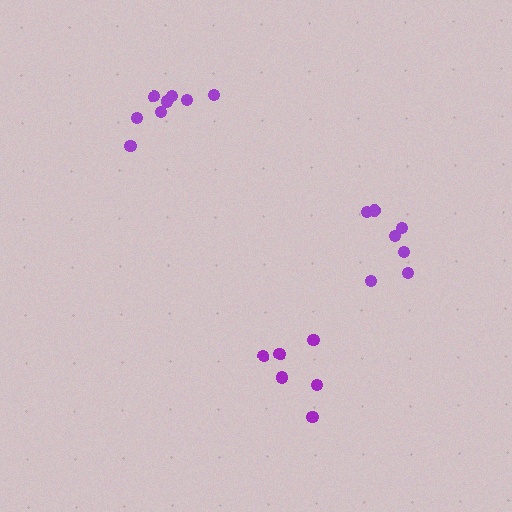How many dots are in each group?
Group 1: 7 dots, Group 2: 8 dots, Group 3: 6 dots (21 total).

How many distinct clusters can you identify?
There are 3 distinct clusters.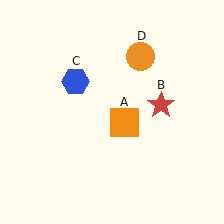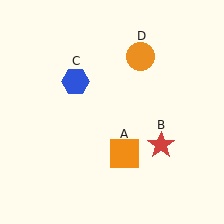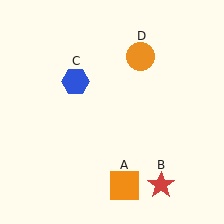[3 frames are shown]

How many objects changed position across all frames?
2 objects changed position: orange square (object A), red star (object B).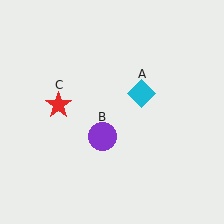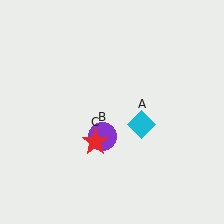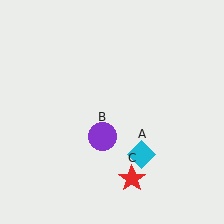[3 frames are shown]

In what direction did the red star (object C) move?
The red star (object C) moved down and to the right.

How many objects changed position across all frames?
2 objects changed position: cyan diamond (object A), red star (object C).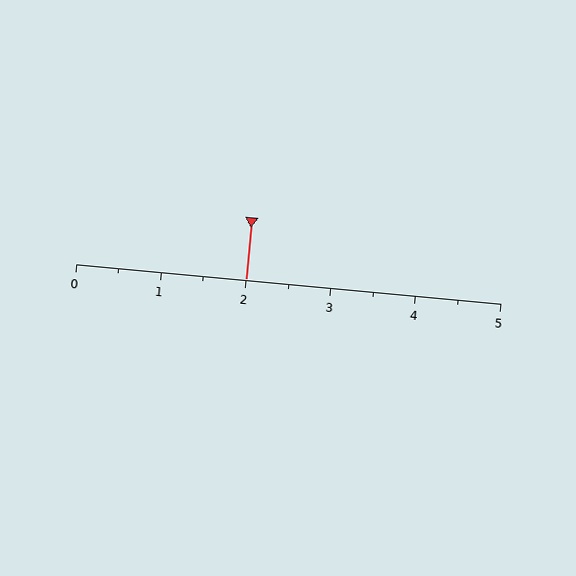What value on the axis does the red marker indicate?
The marker indicates approximately 2.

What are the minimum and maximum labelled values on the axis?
The axis runs from 0 to 5.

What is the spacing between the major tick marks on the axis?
The major ticks are spaced 1 apart.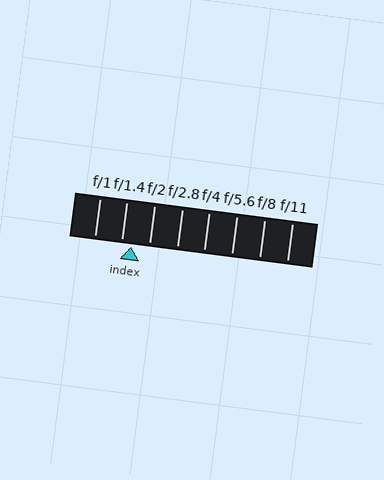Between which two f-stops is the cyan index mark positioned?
The index mark is between f/1.4 and f/2.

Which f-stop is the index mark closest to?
The index mark is closest to f/1.4.